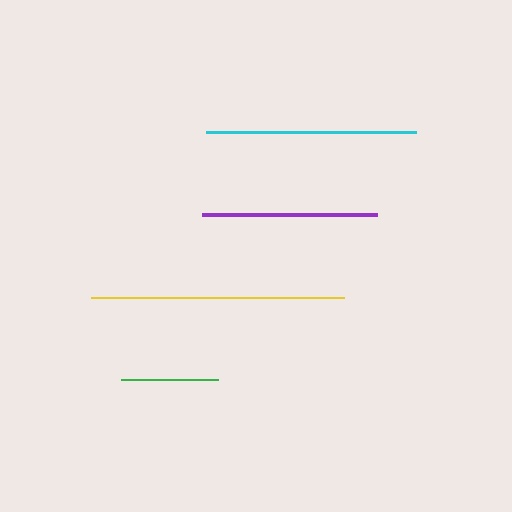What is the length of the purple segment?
The purple segment is approximately 176 pixels long.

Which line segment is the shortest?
The green line is the shortest at approximately 97 pixels.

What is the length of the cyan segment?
The cyan segment is approximately 209 pixels long.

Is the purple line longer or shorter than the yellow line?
The yellow line is longer than the purple line.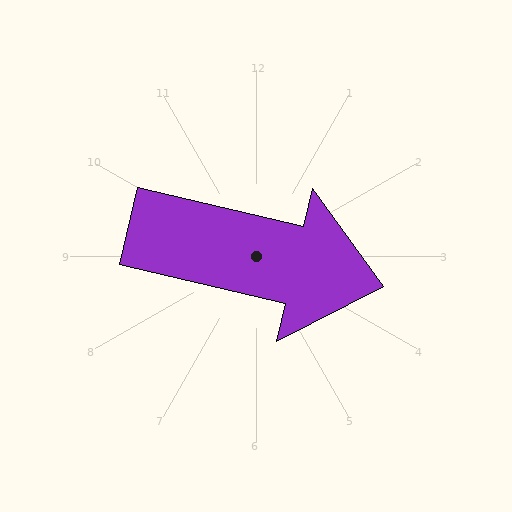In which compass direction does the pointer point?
East.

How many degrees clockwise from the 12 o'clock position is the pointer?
Approximately 103 degrees.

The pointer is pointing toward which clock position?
Roughly 3 o'clock.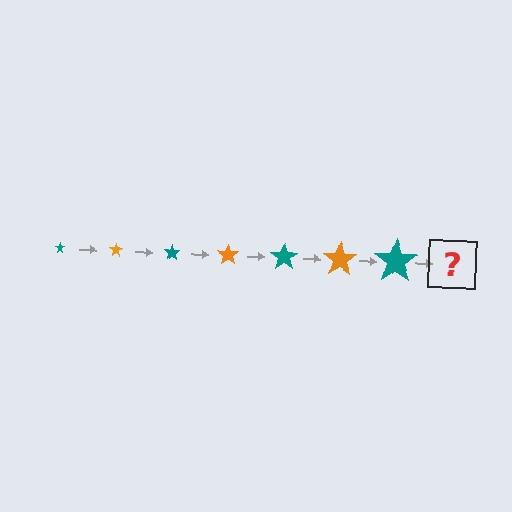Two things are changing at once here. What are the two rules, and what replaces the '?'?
The two rules are that the star grows larger each step and the color cycles through teal and orange. The '?' should be an orange star, larger than the previous one.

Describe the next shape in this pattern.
It should be an orange star, larger than the previous one.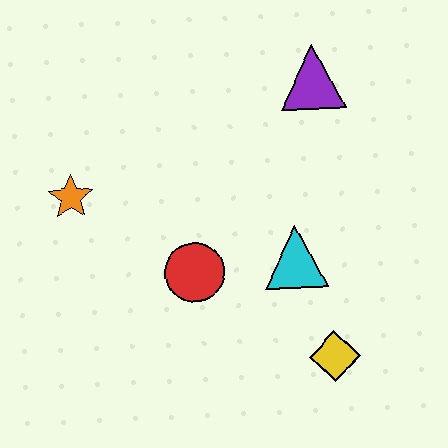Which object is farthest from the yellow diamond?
The orange star is farthest from the yellow diamond.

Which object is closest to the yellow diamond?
The cyan triangle is closest to the yellow diamond.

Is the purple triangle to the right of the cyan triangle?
Yes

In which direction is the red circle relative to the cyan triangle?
The red circle is to the left of the cyan triangle.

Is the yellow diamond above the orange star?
No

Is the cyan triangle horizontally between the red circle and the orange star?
No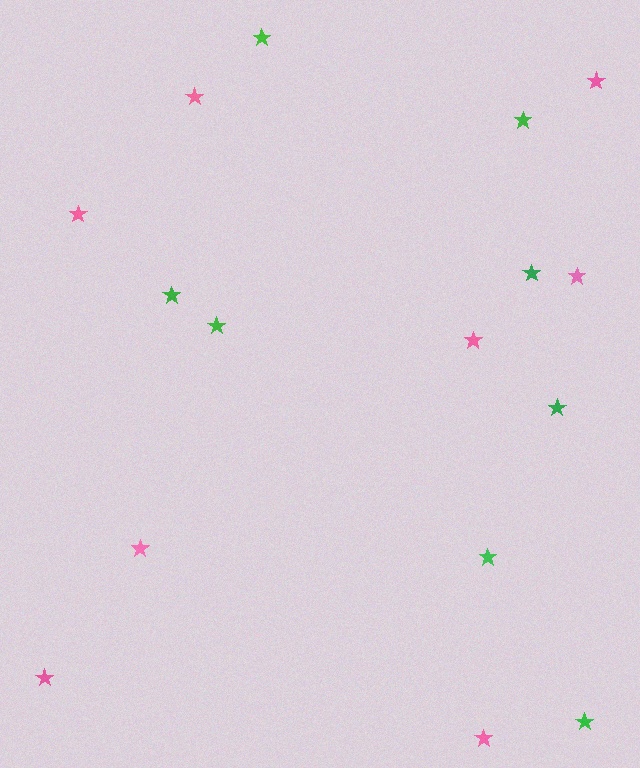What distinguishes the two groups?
There are 2 groups: one group of pink stars (8) and one group of green stars (8).